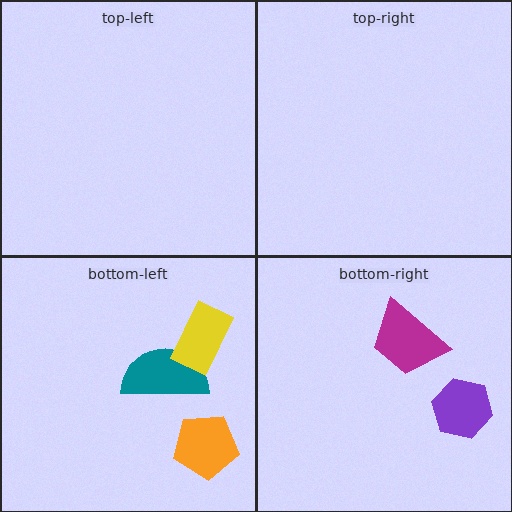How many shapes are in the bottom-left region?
3.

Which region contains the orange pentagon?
The bottom-left region.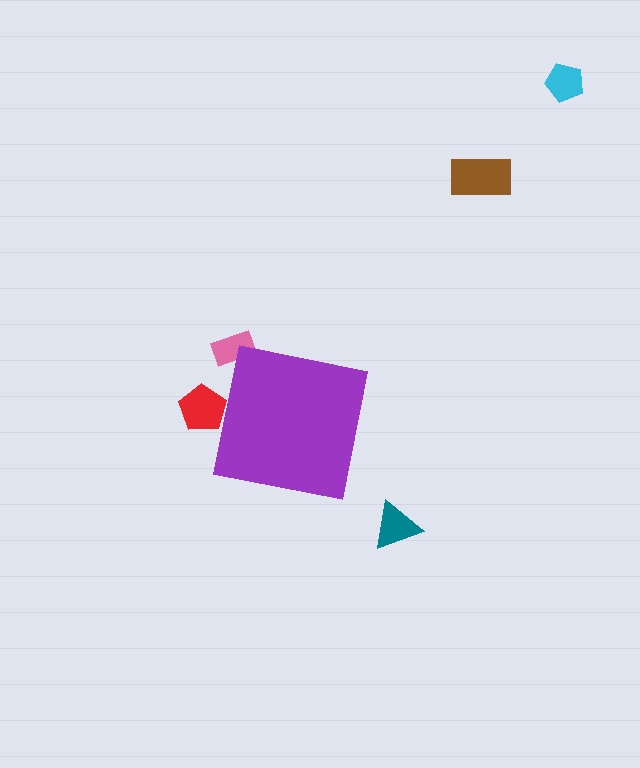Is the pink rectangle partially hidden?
Yes, the pink rectangle is partially hidden behind the purple square.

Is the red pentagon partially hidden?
Yes, the red pentagon is partially hidden behind the purple square.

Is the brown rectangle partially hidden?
No, the brown rectangle is fully visible.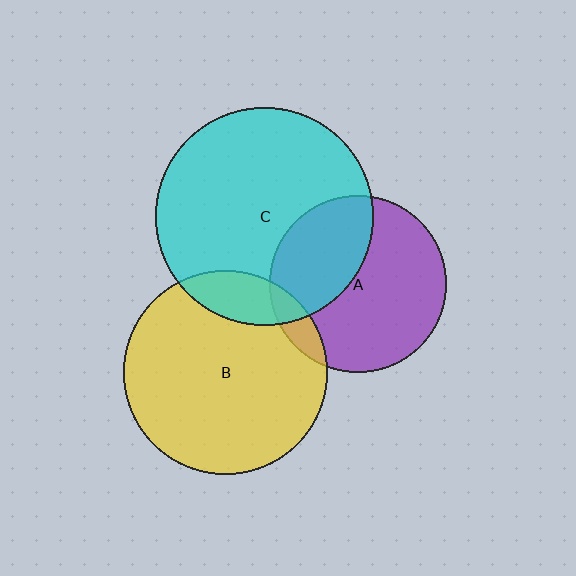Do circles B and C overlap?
Yes.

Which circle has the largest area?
Circle C (cyan).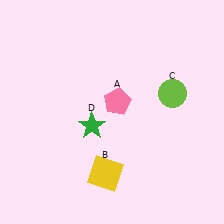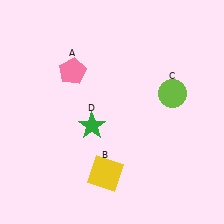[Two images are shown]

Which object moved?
The pink pentagon (A) moved left.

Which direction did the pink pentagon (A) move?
The pink pentagon (A) moved left.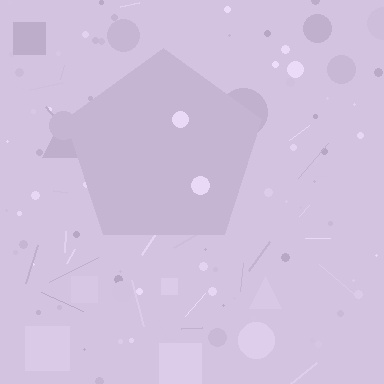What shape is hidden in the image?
A pentagon is hidden in the image.